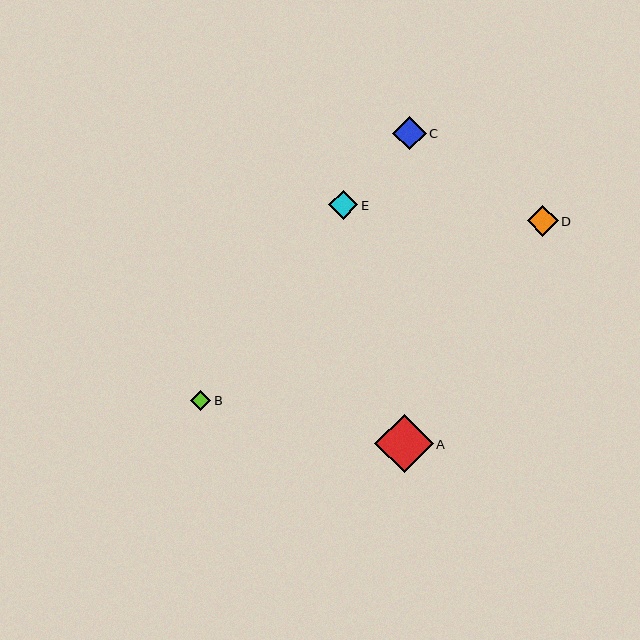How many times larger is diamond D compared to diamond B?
Diamond D is approximately 1.6 times the size of diamond B.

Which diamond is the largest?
Diamond A is the largest with a size of approximately 59 pixels.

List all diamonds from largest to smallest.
From largest to smallest: A, C, D, E, B.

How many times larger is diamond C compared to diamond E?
Diamond C is approximately 1.2 times the size of diamond E.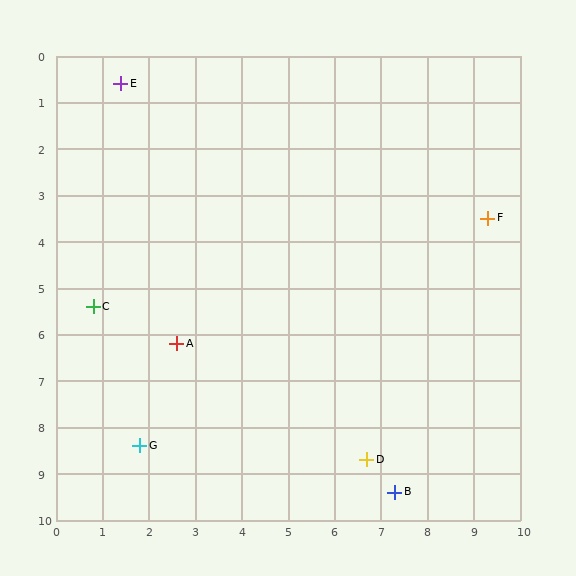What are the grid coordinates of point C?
Point C is at approximately (0.8, 5.4).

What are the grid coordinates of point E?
Point E is at approximately (1.4, 0.6).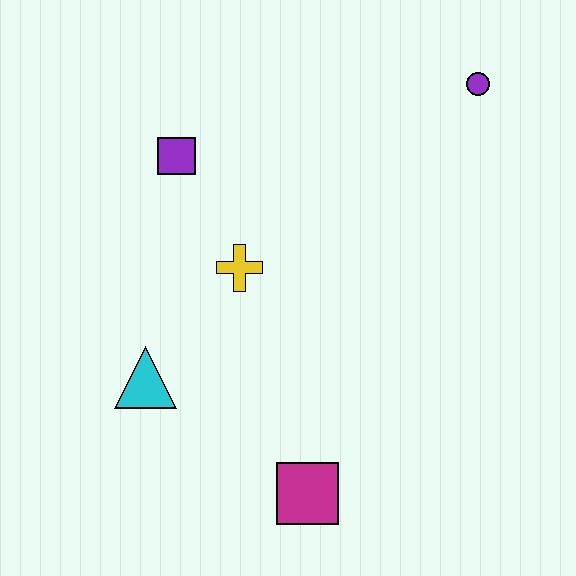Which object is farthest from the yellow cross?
The purple circle is farthest from the yellow cross.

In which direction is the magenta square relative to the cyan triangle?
The magenta square is to the right of the cyan triangle.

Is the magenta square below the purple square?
Yes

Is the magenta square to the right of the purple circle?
No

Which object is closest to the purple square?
The yellow cross is closest to the purple square.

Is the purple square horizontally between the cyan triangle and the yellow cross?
Yes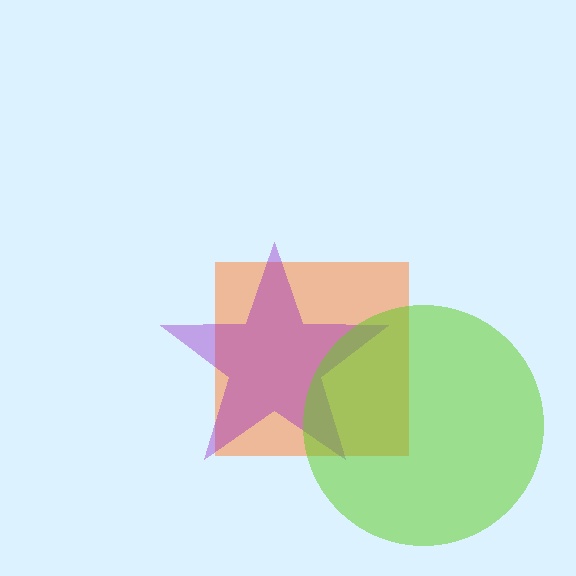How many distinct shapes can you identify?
There are 3 distinct shapes: an orange square, a purple star, a lime circle.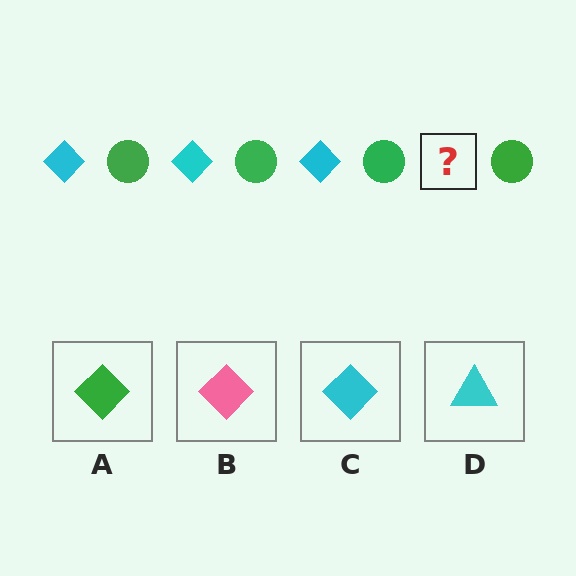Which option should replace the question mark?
Option C.